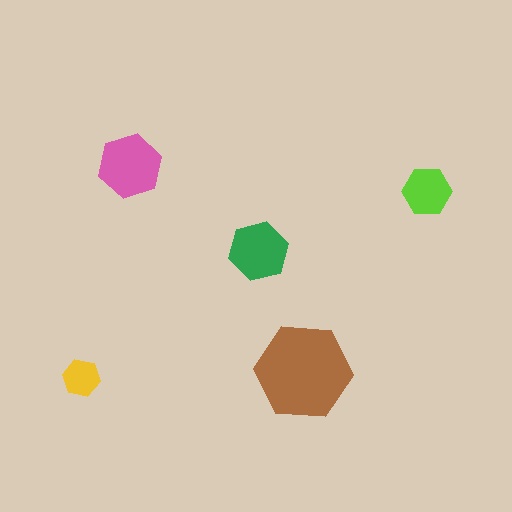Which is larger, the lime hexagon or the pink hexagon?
The pink one.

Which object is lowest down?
The yellow hexagon is bottommost.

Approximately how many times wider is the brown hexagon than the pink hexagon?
About 1.5 times wider.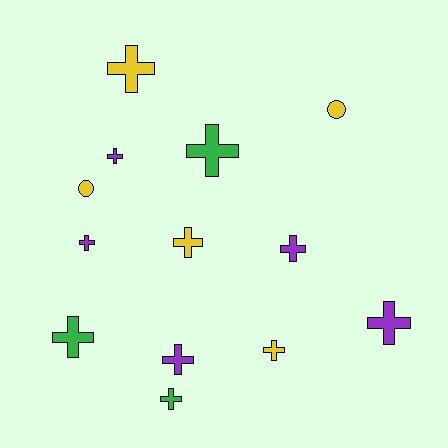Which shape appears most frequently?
Cross, with 11 objects.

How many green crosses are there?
There are 3 green crosses.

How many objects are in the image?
There are 13 objects.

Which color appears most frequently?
Purple, with 5 objects.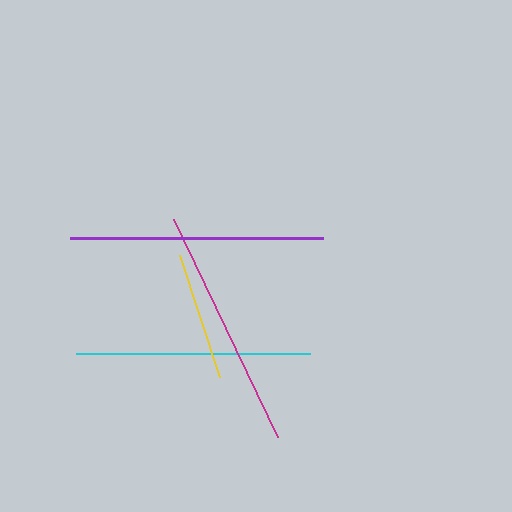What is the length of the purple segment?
The purple segment is approximately 253 pixels long.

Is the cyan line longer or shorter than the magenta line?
The magenta line is longer than the cyan line.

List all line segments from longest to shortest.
From longest to shortest: purple, magenta, cyan, yellow.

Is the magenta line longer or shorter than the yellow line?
The magenta line is longer than the yellow line.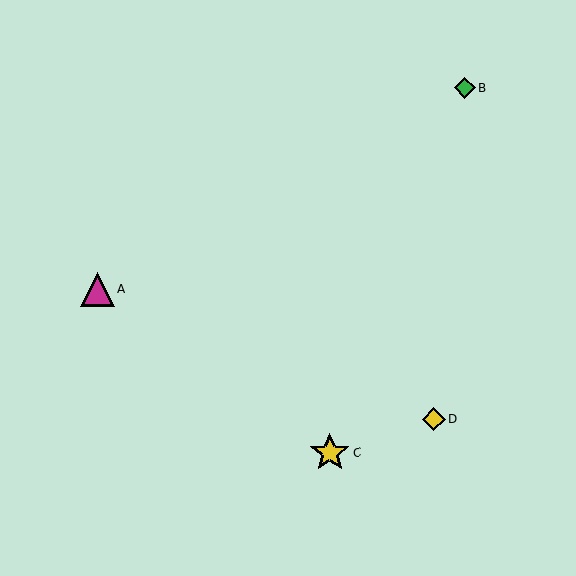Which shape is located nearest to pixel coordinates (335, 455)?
The yellow star (labeled C) at (330, 453) is nearest to that location.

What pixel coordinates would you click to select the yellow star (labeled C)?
Click at (330, 453) to select the yellow star C.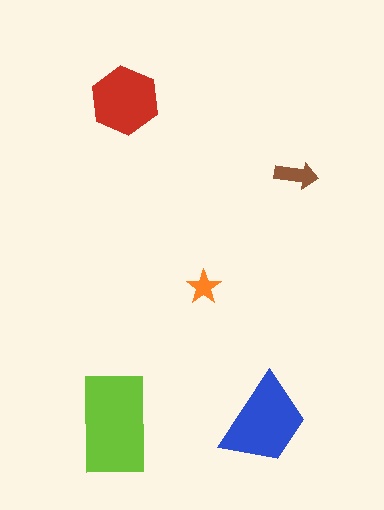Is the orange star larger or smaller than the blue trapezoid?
Smaller.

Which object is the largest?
The lime rectangle.